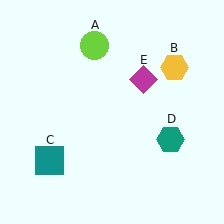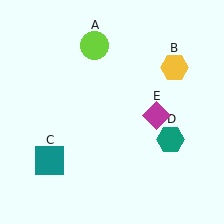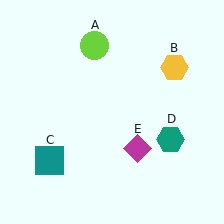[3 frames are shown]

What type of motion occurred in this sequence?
The magenta diamond (object E) rotated clockwise around the center of the scene.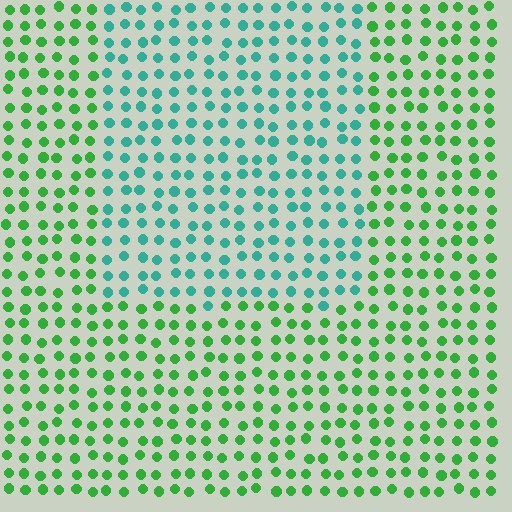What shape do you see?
I see a rectangle.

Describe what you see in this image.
The image is filled with small green elements in a uniform arrangement. A rectangle-shaped region is visible where the elements are tinted to a slightly different hue, forming a subtle color boundary.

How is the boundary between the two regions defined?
The boundary is defined purely by a slight shift in hue (about 45 degrees). Spacing, size, and orientation are identical on both sides.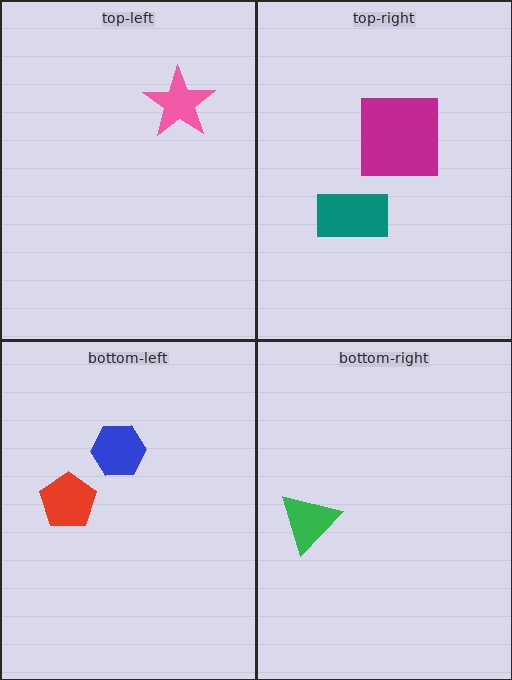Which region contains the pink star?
The top-left region.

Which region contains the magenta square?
The top-right region.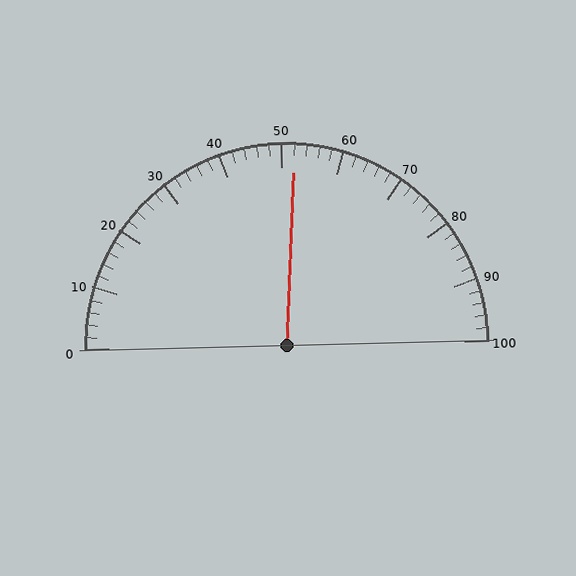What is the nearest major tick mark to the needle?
The nearest major tick mark is 50.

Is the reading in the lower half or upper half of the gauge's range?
The reading is in the upper half of the range (0 to 100).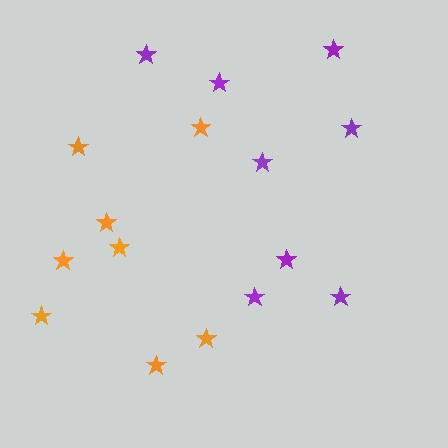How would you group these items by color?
There are 2 groups: one group of orange stars (8) and one group of purple stars (8).